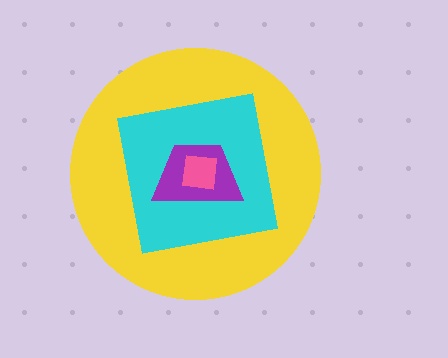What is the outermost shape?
The yellow circle.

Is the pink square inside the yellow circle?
Yes.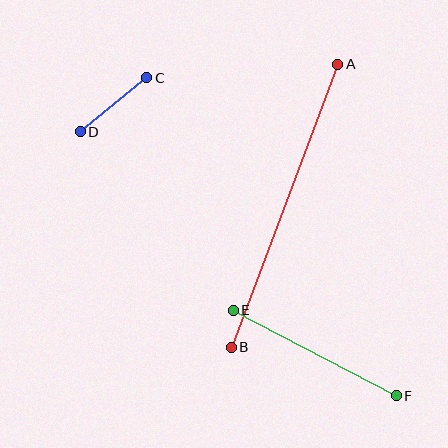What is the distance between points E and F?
The distance is approximately 184 pixels.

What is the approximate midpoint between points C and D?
The midpoint is at approximately (113, 105) pixels.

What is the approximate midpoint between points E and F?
The midpoint is at approximately (315, 353) pixels.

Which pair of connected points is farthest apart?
Points A and B are farthest apart.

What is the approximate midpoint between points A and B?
The midpoint is at approximately (284, 206) pixels.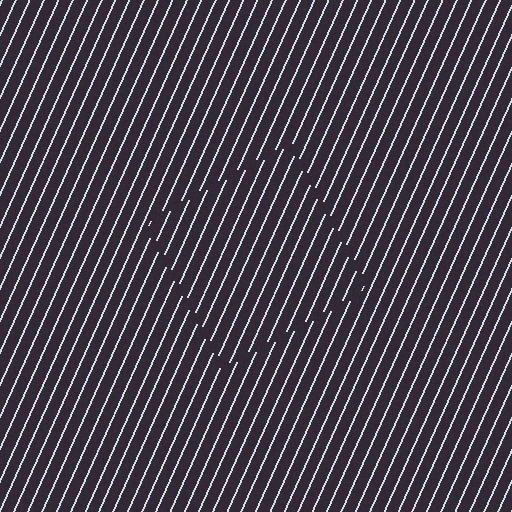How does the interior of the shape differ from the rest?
The interior of the shape contains the same grating, shifted by half a period — the contour is defined by the phase discontinuity where line-ends from the inner and outer gratings abut.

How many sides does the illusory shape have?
4 sides — the line-ends trace a square.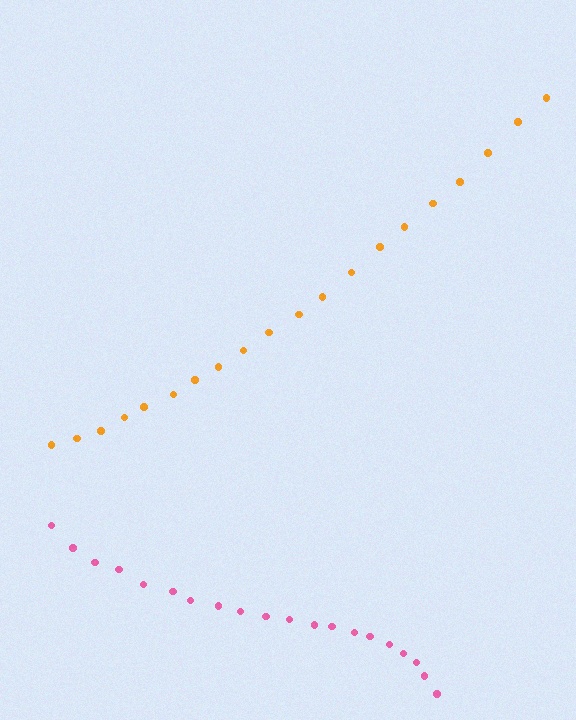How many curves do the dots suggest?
There are 2 distinct paths.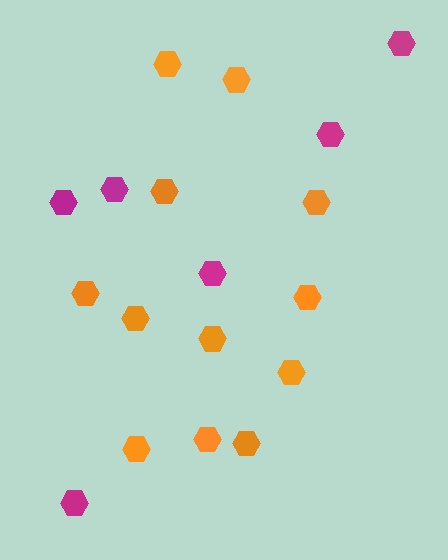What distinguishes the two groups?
There are 2 groups: one group of magenta hexagons (6) and one group of orange hexagons (12).